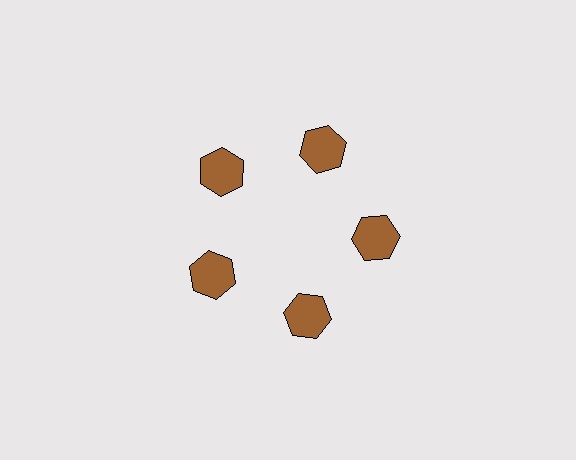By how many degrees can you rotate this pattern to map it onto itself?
The pattern maps onto itself every 72 degrees of rotation.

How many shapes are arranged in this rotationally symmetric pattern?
There are 5 shapes, arranged in 5 groups of 1.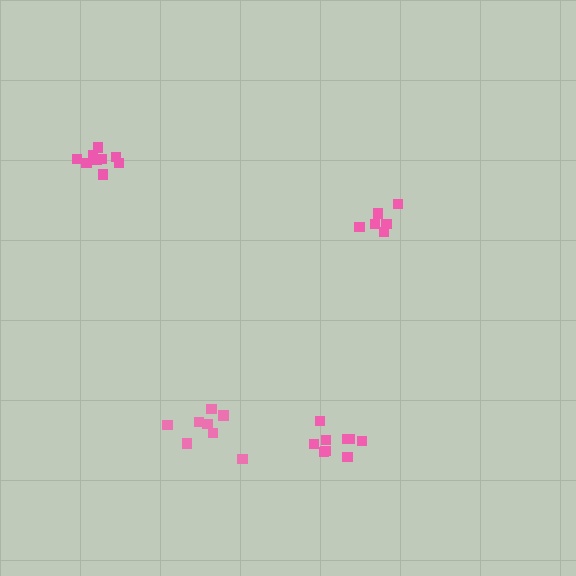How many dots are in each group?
Group 1: 6 dots, Group 2: 9 dots, Group 3: 8 dots, Group 4: 9 dots (32 total).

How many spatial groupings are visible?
There are 4 spatial groupings.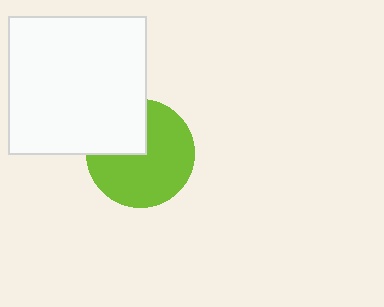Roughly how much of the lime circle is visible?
Most of it is visible (roughly 70%).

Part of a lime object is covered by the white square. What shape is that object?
It is a circle.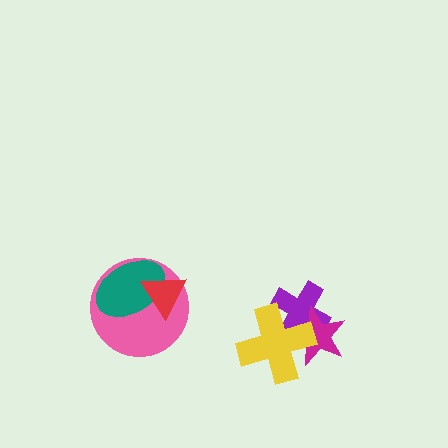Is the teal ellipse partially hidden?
Yes, it is partially covered by another shape.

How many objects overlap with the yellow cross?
2 objects overlap with the yellow cross.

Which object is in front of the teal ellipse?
The red triangle is in front of the teal ellipse.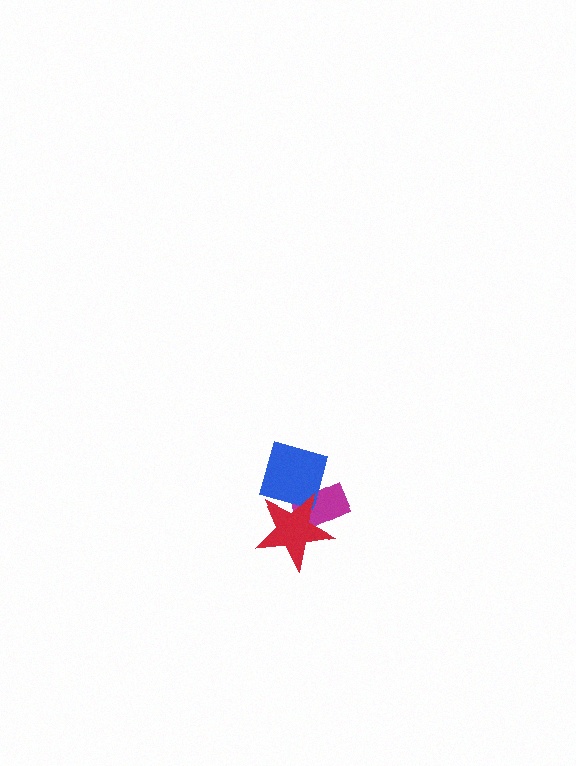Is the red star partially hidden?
No, no other shape covers it.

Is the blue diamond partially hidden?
Yes, it is partially covered by another shape.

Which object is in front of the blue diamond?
The red star is in front of the blue diamond.